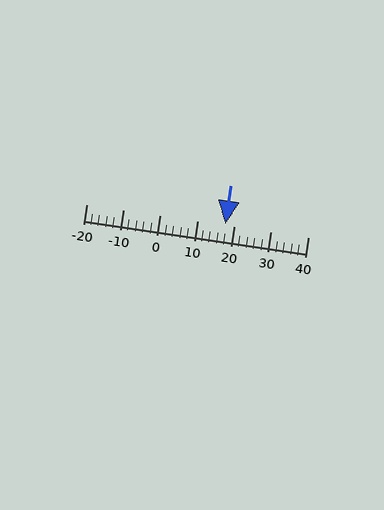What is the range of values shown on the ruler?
The ruler shows values from -20 to 40.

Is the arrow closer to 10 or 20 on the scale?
The arrow is closer to 20.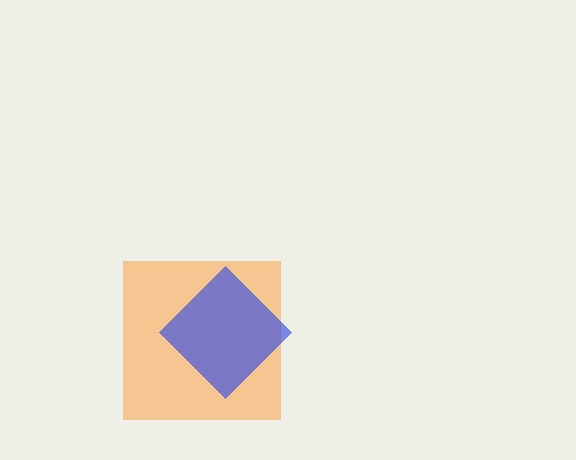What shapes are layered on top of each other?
The layered shapes are: an orange square, a blue diamond.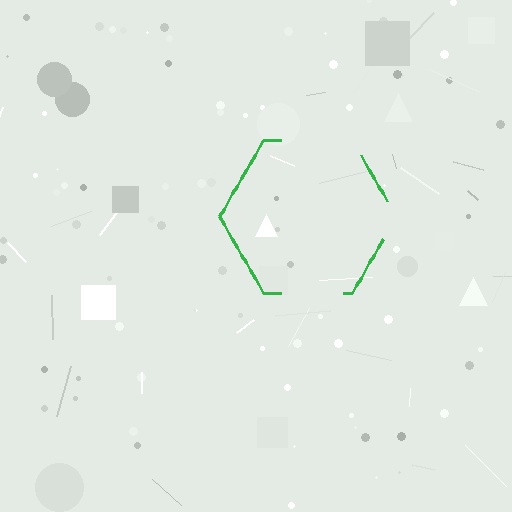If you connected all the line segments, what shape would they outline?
They would outline a hexagon.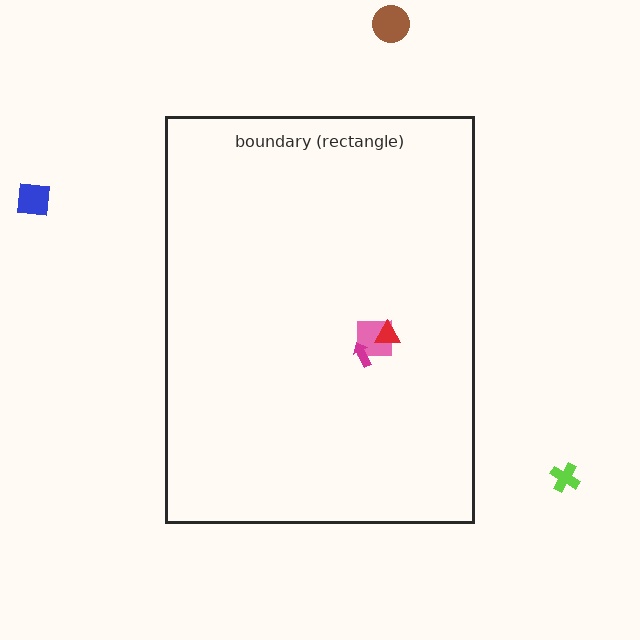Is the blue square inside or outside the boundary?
Outside.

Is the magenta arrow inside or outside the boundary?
Inside.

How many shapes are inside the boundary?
3 inside, 3 outside.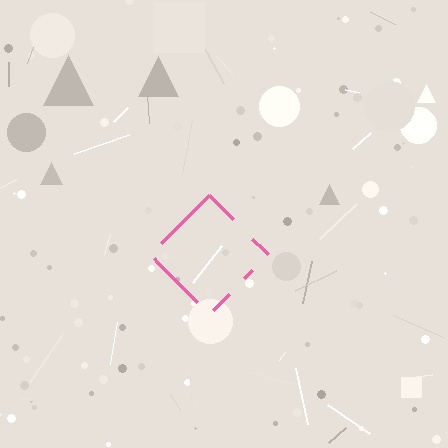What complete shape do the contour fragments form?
The contour fragments form a diamond.